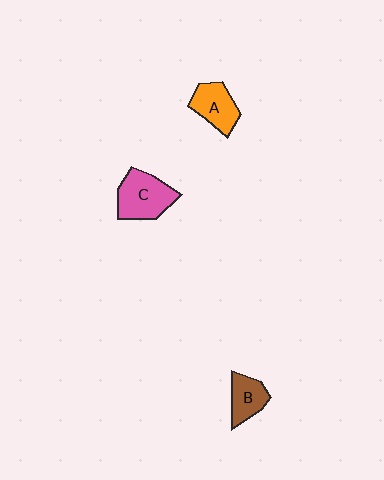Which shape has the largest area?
Shape C (pink).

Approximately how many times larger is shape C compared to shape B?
Approximately 1.6 times.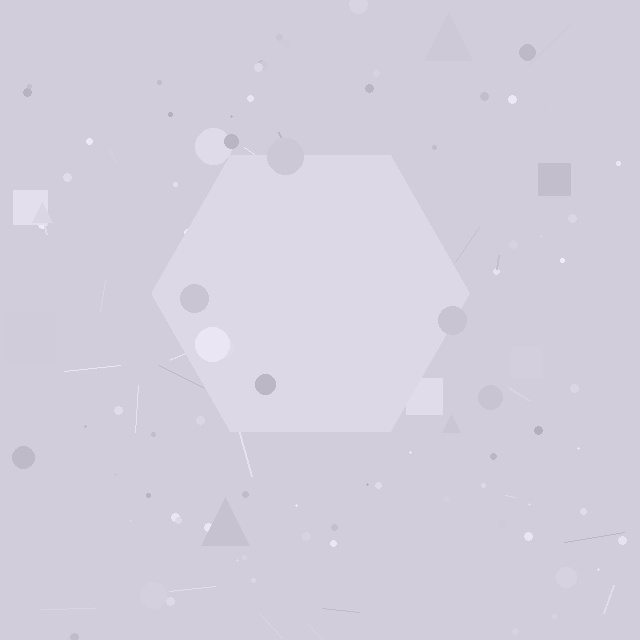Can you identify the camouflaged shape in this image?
The camouflaged shape is a hexagon.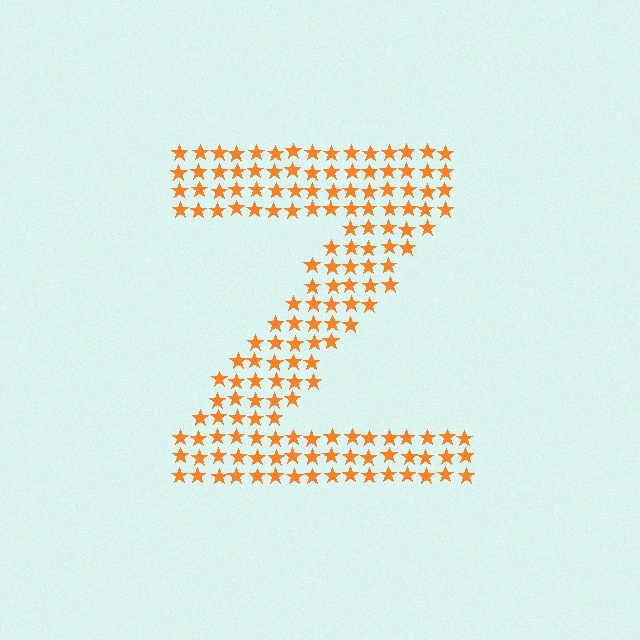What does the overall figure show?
The overall figure shows the letter Z.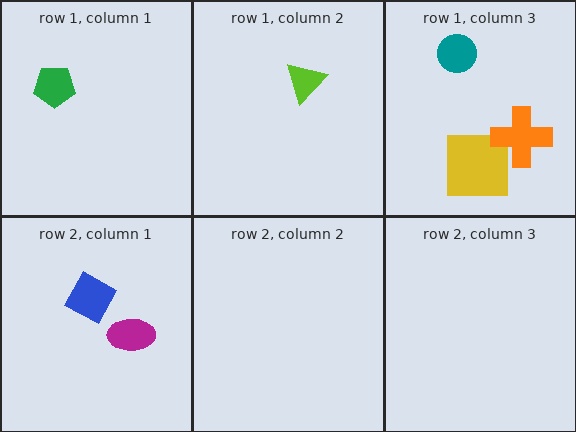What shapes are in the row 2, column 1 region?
The blue diamond, the magenta ellipse.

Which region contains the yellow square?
The row 1, column 3 region.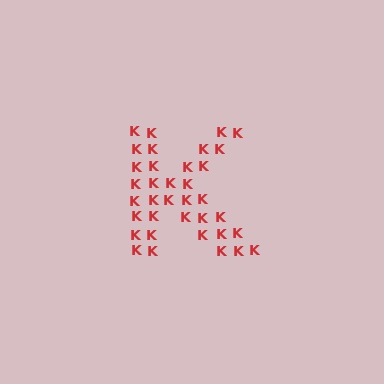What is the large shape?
The large shape is the letter K.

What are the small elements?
The small elements are letter K's.